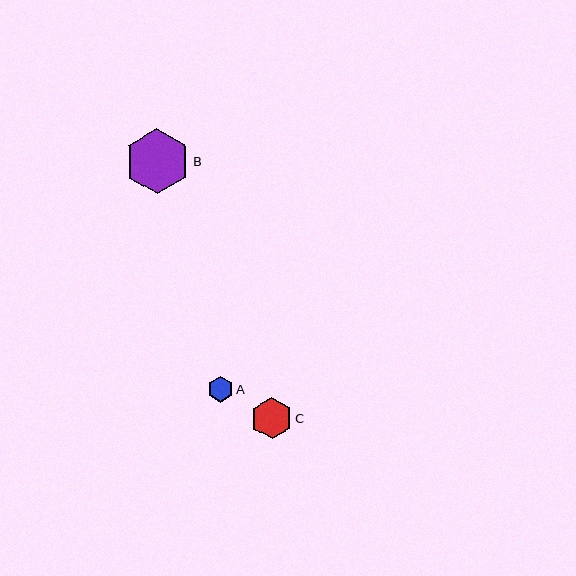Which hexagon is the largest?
Hexagon B is the largest with a size of approximately 65 pixels.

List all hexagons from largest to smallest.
From largest to smallest: B, C, A.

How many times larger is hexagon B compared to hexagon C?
Hexagon B is approximately 1.5 times the size of hexagon C.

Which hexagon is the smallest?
Hexagon A is the smallest with a size of approximately 26 pixels.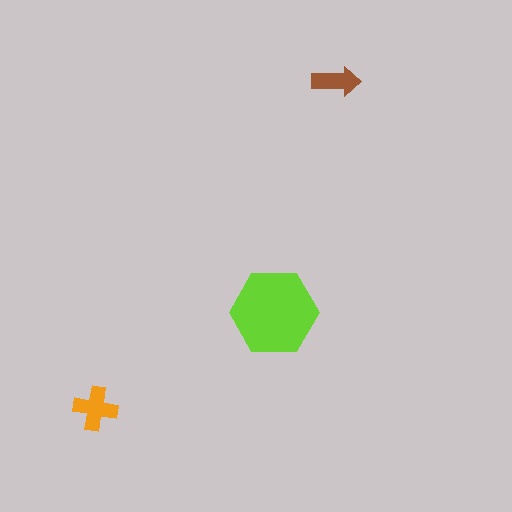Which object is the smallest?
The brown arrow.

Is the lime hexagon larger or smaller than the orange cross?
Larger.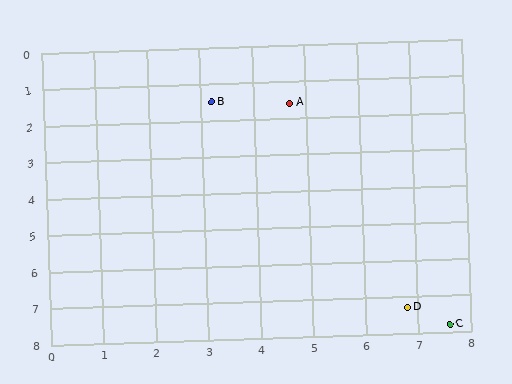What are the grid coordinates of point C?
Point C is at approximately (7.6, 7.8).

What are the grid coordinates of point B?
Point B is at approximately (3.2, 1.5).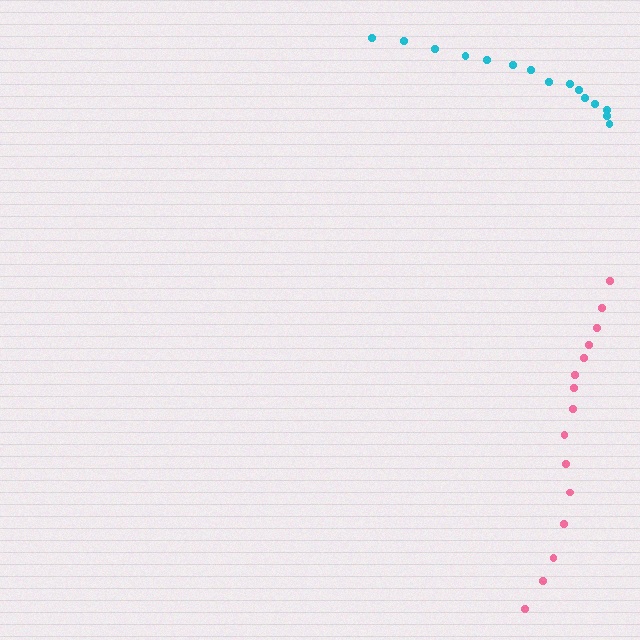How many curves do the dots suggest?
There are 2 distinct paths.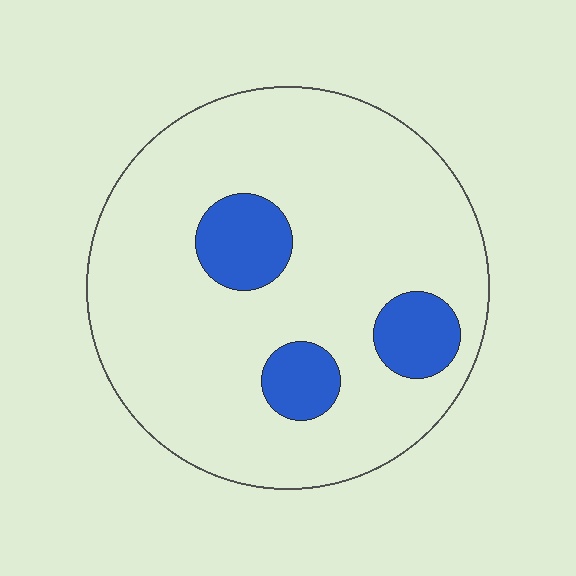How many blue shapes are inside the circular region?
3.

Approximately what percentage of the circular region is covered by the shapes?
Approximately 15%.